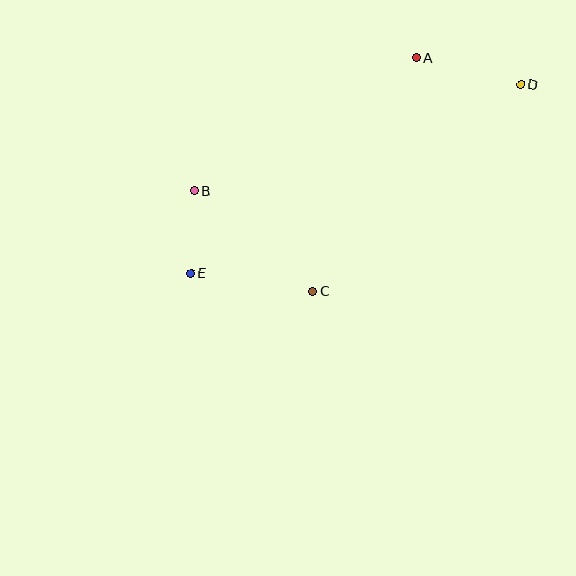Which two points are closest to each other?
Points B and E are closest to each other.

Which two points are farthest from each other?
Points D and E are farthest from each other.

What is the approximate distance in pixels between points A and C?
The distance between A and C is approximately 255 pixels.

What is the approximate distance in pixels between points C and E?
The distance between C and E is approximately 123 pixels.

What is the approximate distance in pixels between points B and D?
The distance between B and D is approximately 343 pixels.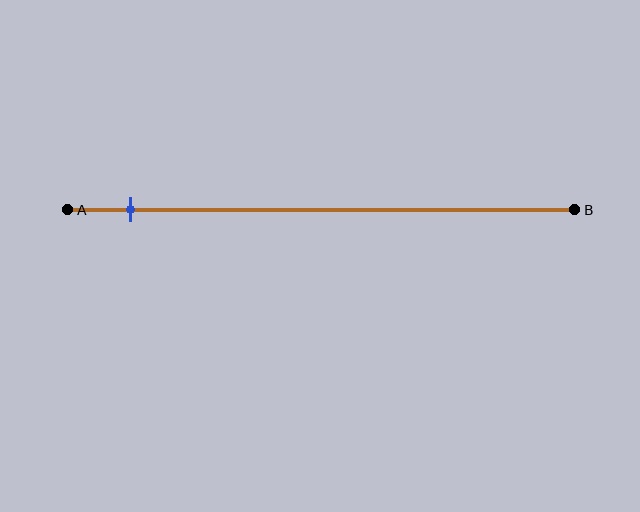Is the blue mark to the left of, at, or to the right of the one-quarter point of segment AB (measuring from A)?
The blue mark is to the left of the one-quarter point of segment AB.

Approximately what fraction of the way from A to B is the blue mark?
The blue mark is approximately 10% of the way from A to B.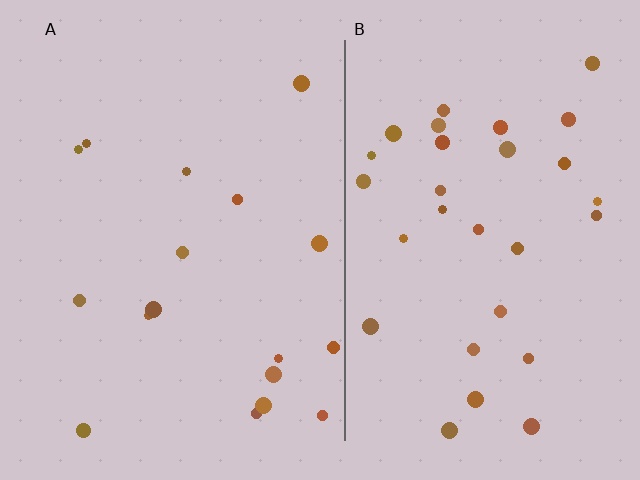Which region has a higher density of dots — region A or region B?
B (the right).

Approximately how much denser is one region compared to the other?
Approximately 1.8× — region B over region A.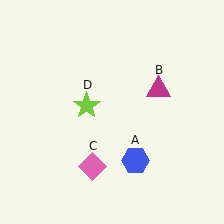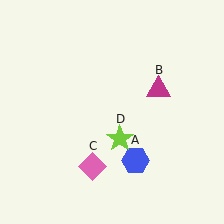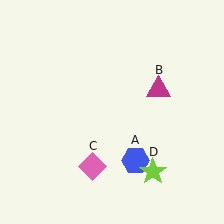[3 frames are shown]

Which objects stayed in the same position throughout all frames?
Blue hexagon (object A) and magenta triangle (object B) and pink diamond (object C) remained stationary.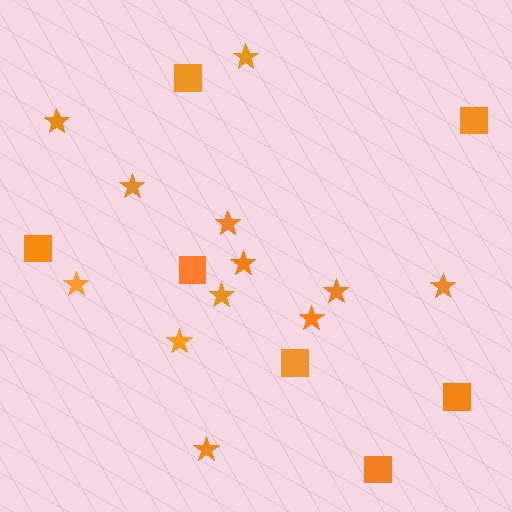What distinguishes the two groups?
There are 2 groups: one group of stars (12) and one group of squares (7).